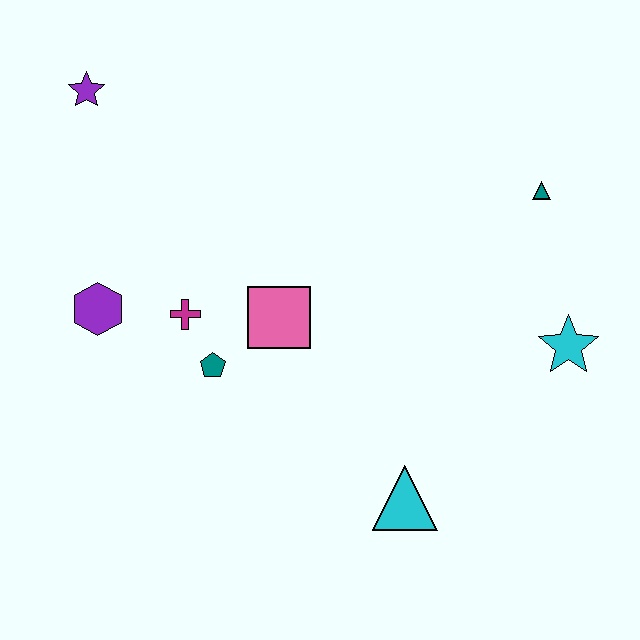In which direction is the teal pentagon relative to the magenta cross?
The teal pentagon is below the magenta cross.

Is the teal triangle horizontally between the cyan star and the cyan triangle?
Yes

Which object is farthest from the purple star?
The cyan star is farthest from the purple star.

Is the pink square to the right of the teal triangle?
No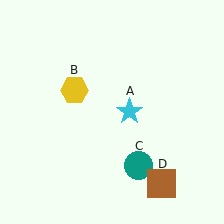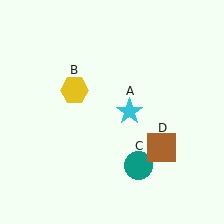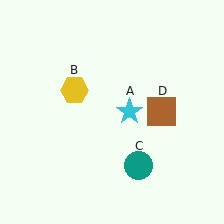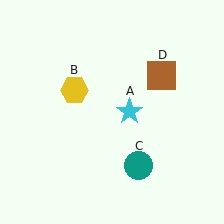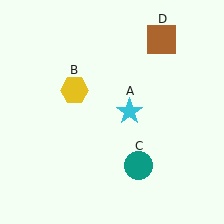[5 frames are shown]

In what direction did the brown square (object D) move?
The brown square (object D) moved up.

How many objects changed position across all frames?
1 object changed position: brown square (object D).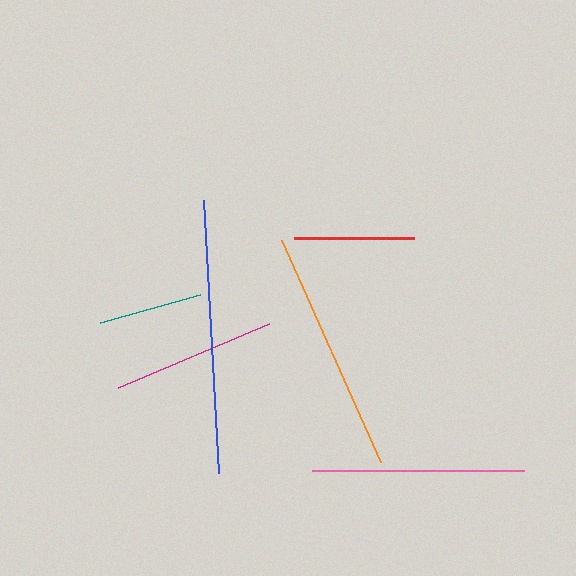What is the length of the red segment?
The red segment is approximately 120 pixels long.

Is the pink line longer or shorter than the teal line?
The pink line is longer than the teal line.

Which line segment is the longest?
The blue line is the longest at approximately 274 pixels.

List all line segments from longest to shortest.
From longest to shortest: blue, orange, pink, magenta, red, teal.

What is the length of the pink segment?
The pink segment is approximately 212 pixels long.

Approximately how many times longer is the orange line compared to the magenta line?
The orange line is approximately 1.5 times the length of the magenta line.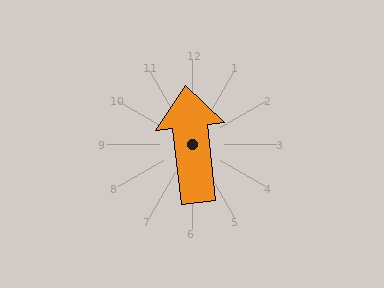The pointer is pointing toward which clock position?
Roughly 12 o'clock.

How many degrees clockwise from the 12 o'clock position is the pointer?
Approximately 354 degrees.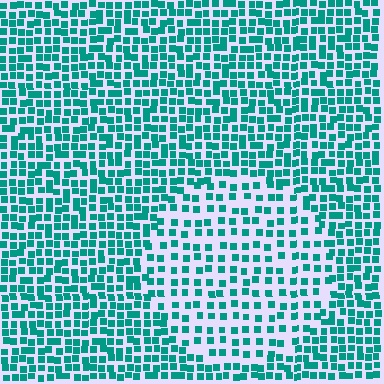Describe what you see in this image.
The image contains small teal elements arranged at two different densities. A circle-shaped region is visible where the elements are less densely packed than the surrounding area.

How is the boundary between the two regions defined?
The boundary is defined by a change in element density (approximately 1.8x ratio). All elements are the same color, size, and shape.